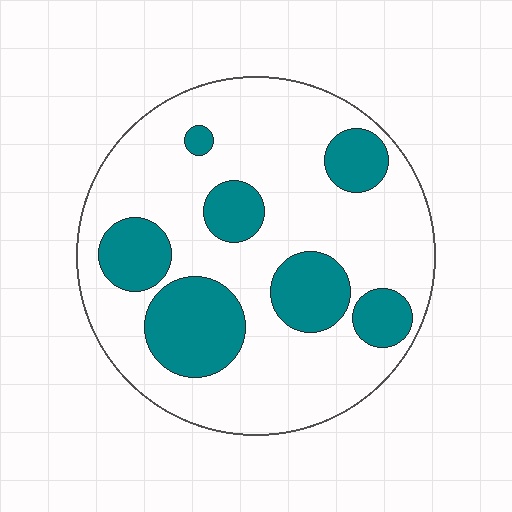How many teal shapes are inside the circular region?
7.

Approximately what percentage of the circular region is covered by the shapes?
Approximately 25%.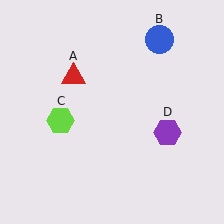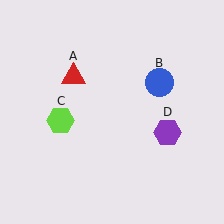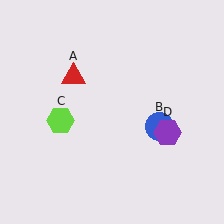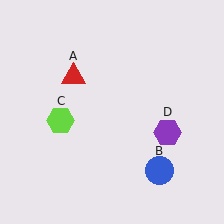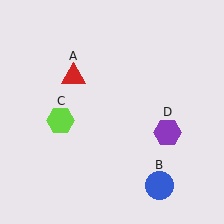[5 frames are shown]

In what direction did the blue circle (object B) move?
The blue circle (object B) moved down.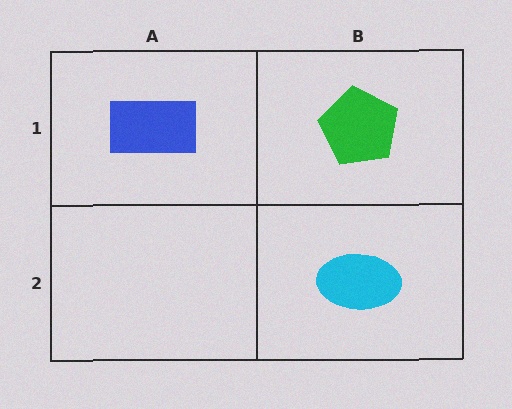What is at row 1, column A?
A blue rectangle.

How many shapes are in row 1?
2 shapes.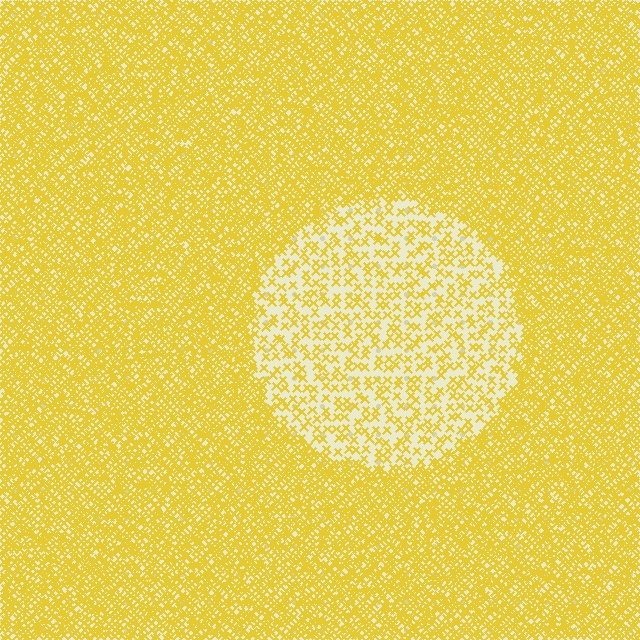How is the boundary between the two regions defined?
The boundary is defined by a change in element density (approximately 2.8x ratio). All elements are the same color, size, and shape.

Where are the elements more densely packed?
The elements are more densely packed outside the circle boundary.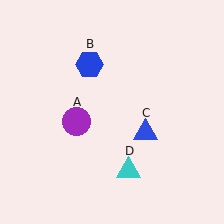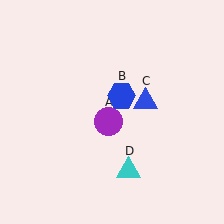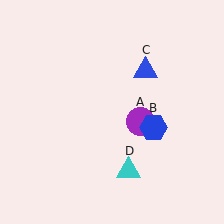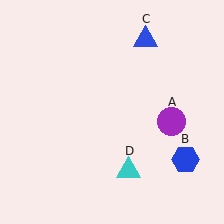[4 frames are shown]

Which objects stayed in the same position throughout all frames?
Cyan triangle (object D) remained stationary.